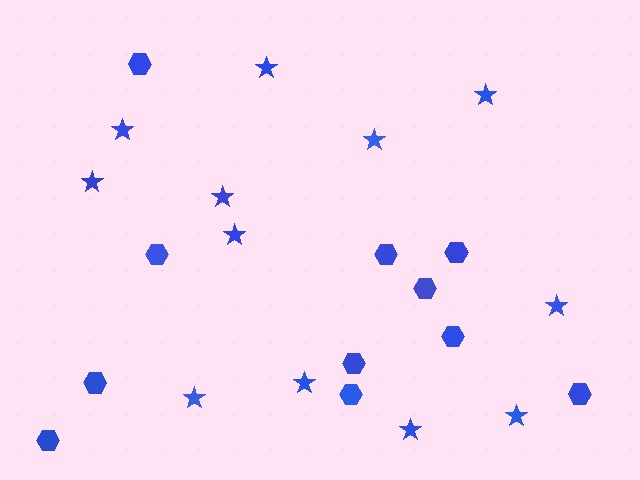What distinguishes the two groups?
There are 2 groups: one group of stars (12) and one group of hexagons (11).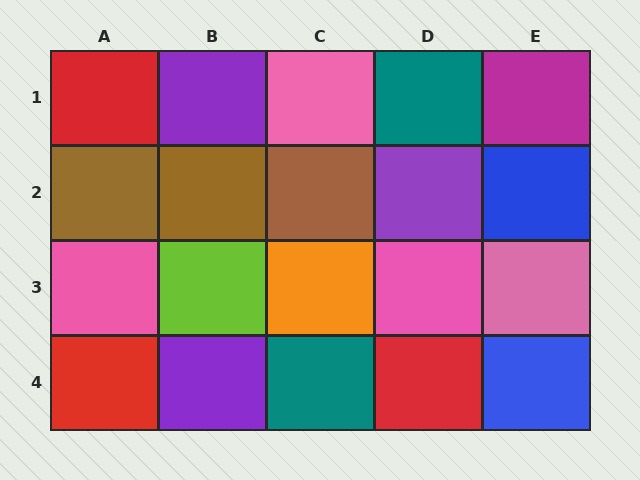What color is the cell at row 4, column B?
Purple.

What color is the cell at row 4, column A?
Red.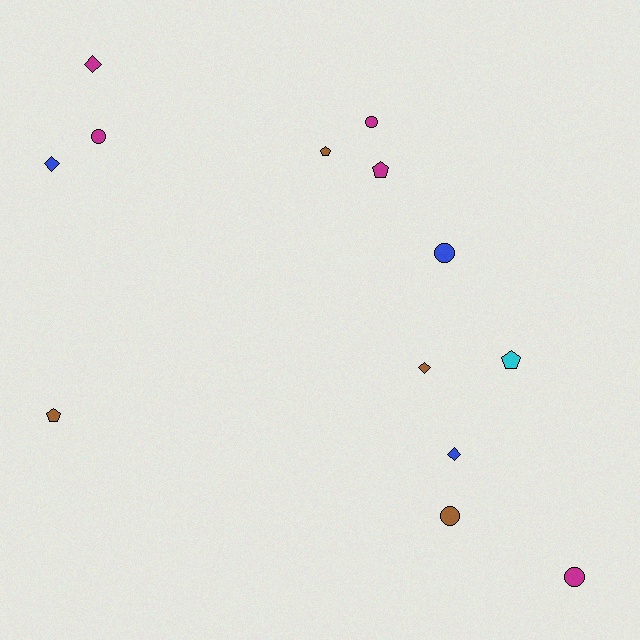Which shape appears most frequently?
Circle, with 5 objects.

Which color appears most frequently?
Magenta, with 5 objects.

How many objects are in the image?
There are 13 objects.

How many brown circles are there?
There is 1 brown circle.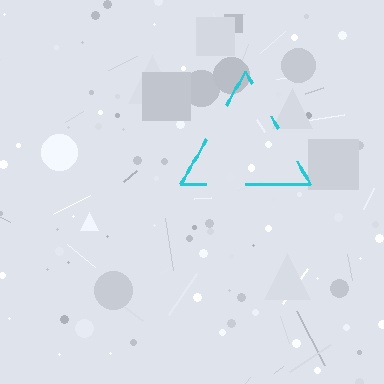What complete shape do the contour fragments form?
The contour fragments form a triangle.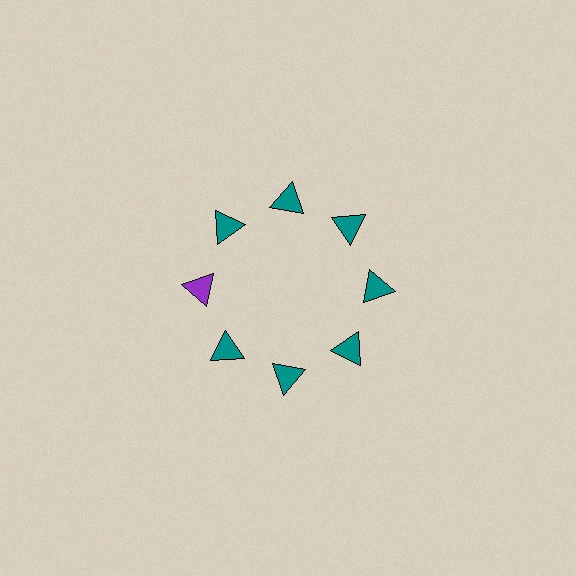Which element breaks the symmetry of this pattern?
The purple triangle at roughly the 9 o'clock position breaks the symmetry. All other shapes are teal triangles.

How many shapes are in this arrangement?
There are 8 shapes arranged in a ring pattern.